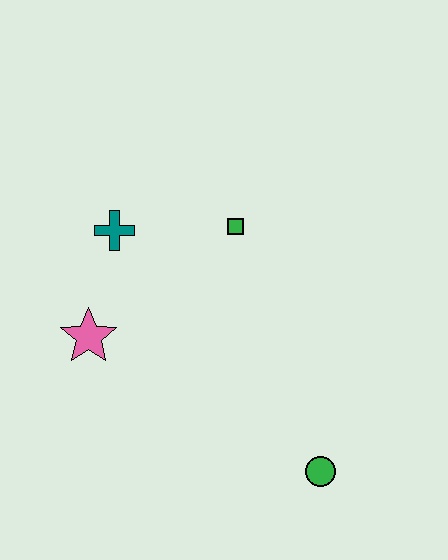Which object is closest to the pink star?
The teal cross is closest to the pink star.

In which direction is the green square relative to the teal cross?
The green square is to the right of the teal cross.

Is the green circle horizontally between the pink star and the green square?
No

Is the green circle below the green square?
Yes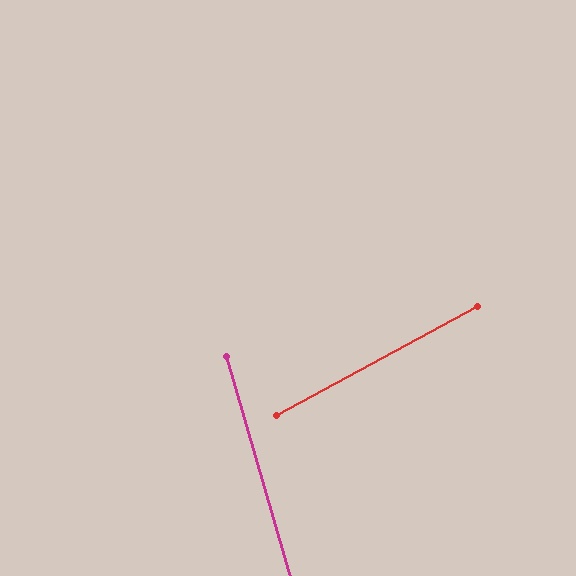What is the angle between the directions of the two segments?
Approximately 78 degrees.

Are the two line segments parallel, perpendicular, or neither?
Neither parallel nor perpendicular — they differ by about 78°.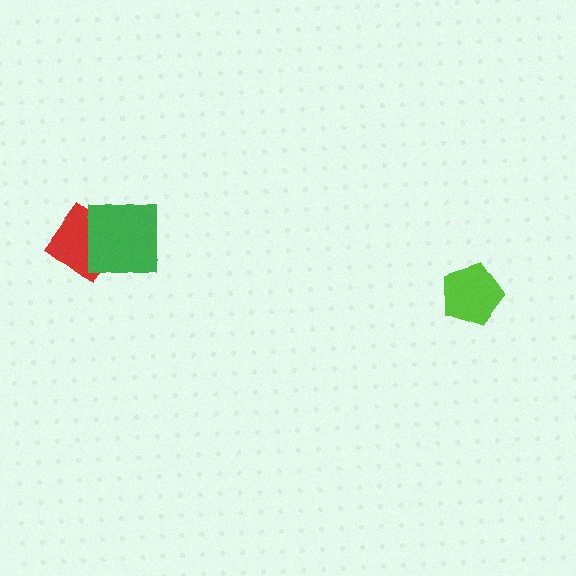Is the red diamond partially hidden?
Yes, it is partially covered by another shape.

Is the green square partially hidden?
No, no other shape covers it.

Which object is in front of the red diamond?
The green square is in front of the red diamond.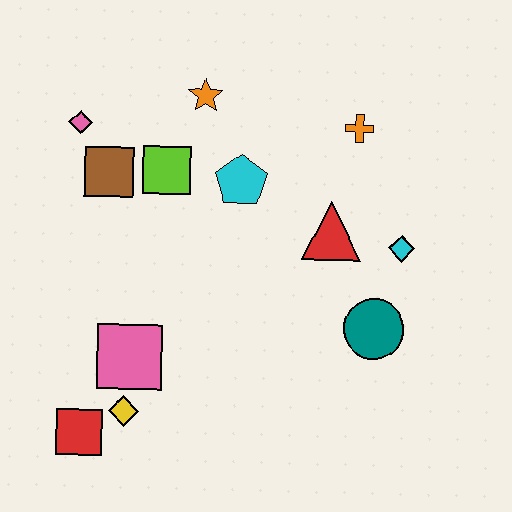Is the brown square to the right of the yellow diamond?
No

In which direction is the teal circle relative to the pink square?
The teal circle is to the right of the pink square.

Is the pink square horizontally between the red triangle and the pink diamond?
Yes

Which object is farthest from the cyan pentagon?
The red square is farthest from the cyan pentagon.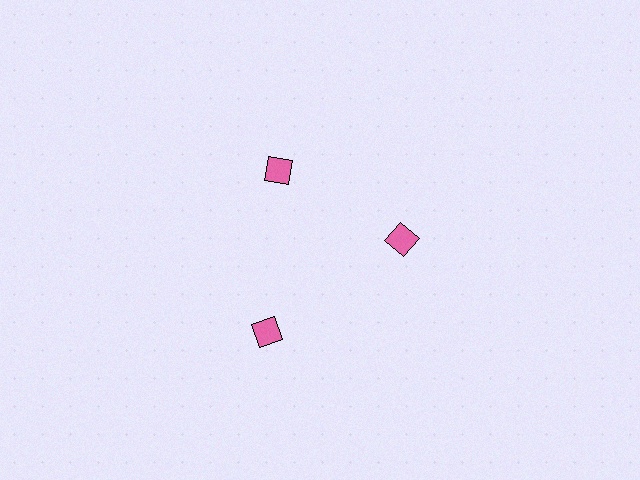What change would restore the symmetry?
The symmetry would be restored by moving it inward, back onto the ring so that all 3 diamonds sit at equal angles and equal distance from the center.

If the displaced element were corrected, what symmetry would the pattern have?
It would have 3-fold rotational symmetry — the pattern would map onto itself every 120 degrees.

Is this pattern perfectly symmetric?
No. The 3 pink diamonds are arranged in a ring, but one element near the 7 o'clock position is pushed outward from the center, breaking the 3-fold rotational symmetry.